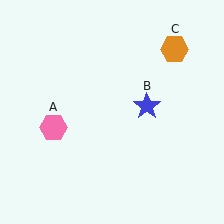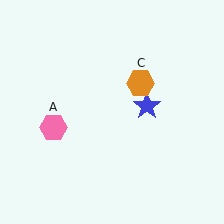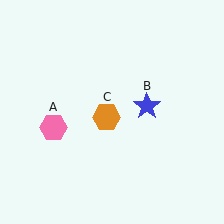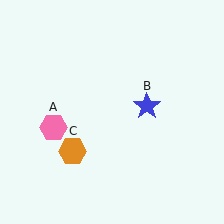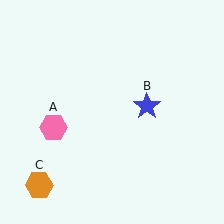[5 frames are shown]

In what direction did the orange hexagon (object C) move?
The orange hexagon (object C) moved down and to the left.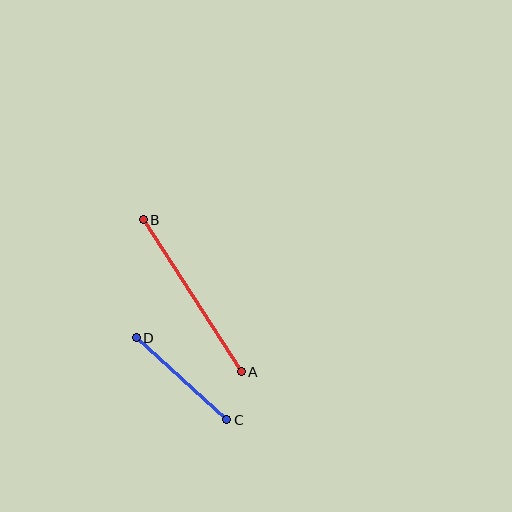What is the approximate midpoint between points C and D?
The midpoint is at approximately (182, 379) pixels.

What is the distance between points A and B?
The distance is approximately 180 pixels.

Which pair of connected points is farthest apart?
Points A and B are farthest apart.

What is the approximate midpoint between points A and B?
The midpoint is at approximately (192, 296) pixels.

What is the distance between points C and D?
The distance is approximately 122 pixels.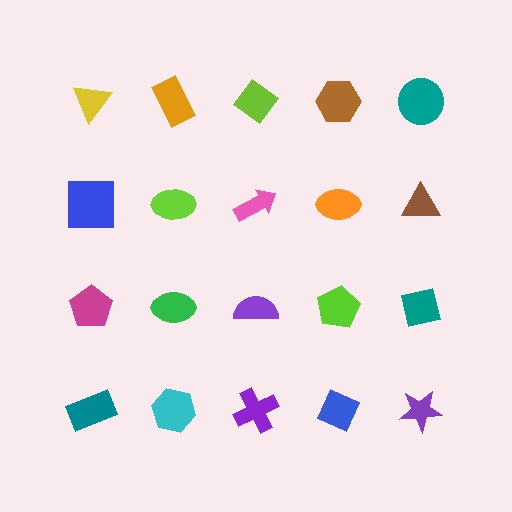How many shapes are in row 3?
5 shapes.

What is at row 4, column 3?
A purple cross.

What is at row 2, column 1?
A blue square.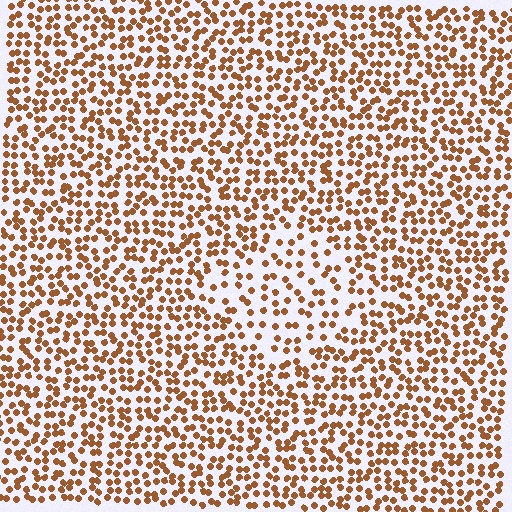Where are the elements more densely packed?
The elements are more densely packed outside the diamond boundary.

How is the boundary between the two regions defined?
The boundary is defined by a change in element density (approximately 1.8x ratio). All elements are the same color, size, and shape.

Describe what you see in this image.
The image contains small brown elements arranged at two different densities. A diamond-shaped region is visible where the elements are less densely packed than the surrounding area.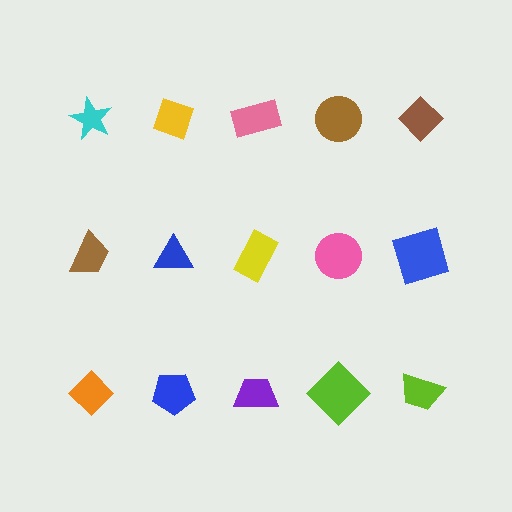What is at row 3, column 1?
An orange diamond.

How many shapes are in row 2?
5 shapes.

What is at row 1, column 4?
A brown circle.